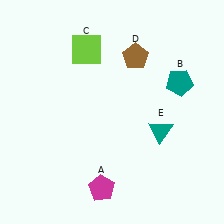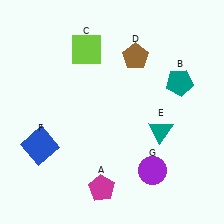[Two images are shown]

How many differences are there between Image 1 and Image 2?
There are 2 differences between the two images.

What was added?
A blue square (F), a purple circle (G) were added in Image 2.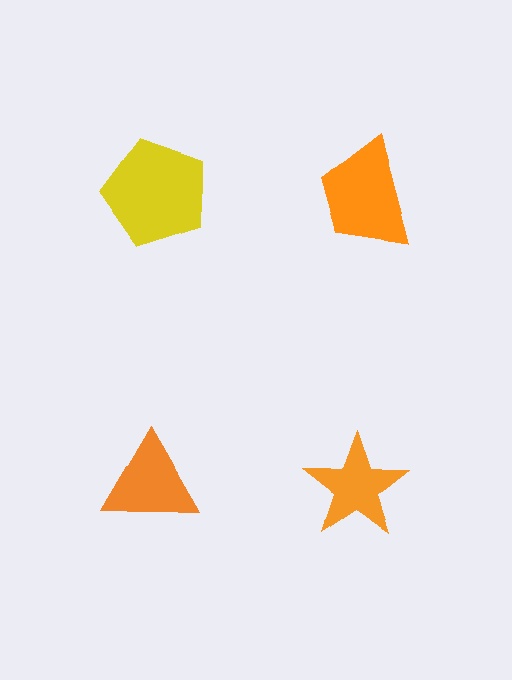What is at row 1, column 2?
An orange trapezoid.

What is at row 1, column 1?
A yellow pentagon.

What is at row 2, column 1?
An orange triangle.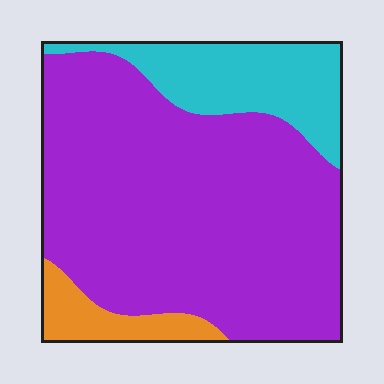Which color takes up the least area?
Orange, at roughly 10%.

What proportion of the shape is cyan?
Cyan covers around 20% of the shape.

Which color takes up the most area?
Purple, at roughly 75%.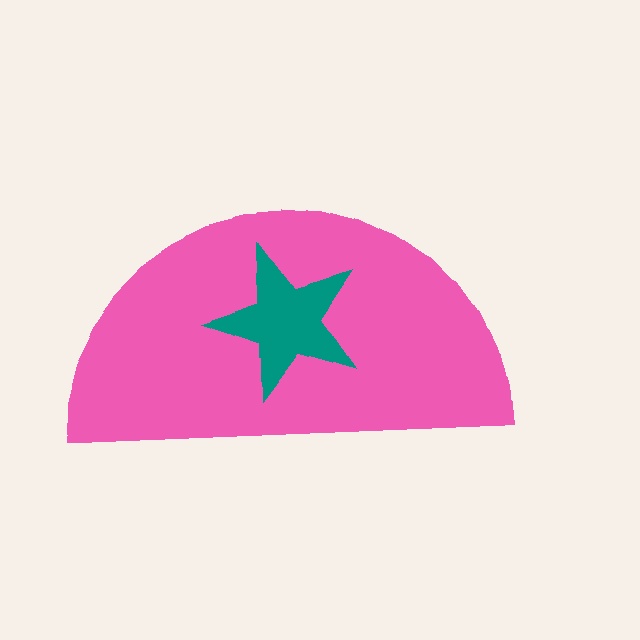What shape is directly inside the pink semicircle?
The teal star.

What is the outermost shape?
The pink semicircle.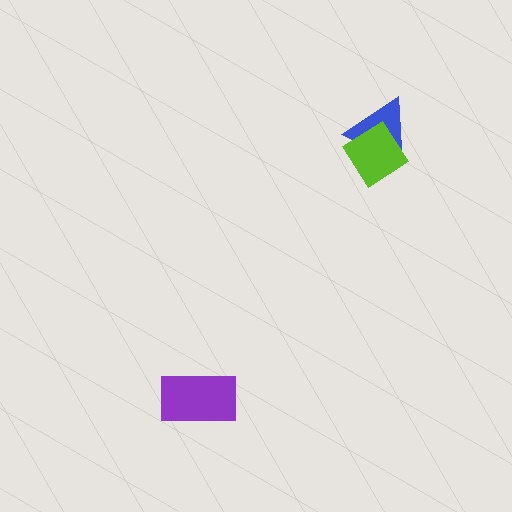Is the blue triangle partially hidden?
Yes, it is partially covered by another shape.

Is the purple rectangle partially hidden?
No, no other shape covers it.